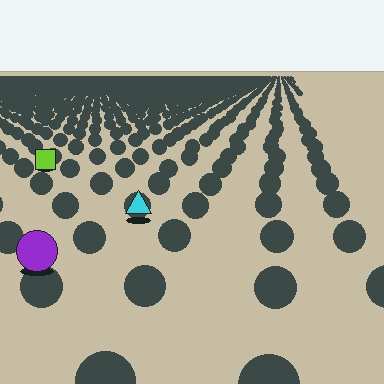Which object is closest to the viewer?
The purple circle is closest. The texture marks near it are larger and more spread out.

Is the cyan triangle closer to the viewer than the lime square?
Yes. The cyan triangle is closer — you can tell from the texture gradient: the ground texture is coarser near it.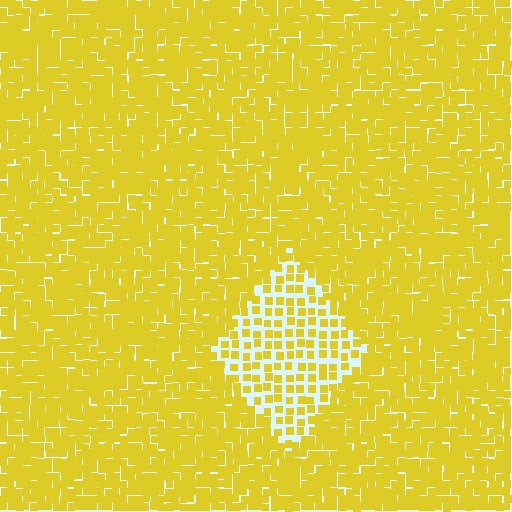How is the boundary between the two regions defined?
The boundary is defined by a change in element density (approximately 2.1x ratio). All elements are the same color, size, and shape.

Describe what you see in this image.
The image contains small yellow elements arranged at two different densities. A diamond-shaped region is visible where the elements are less densely packed than the surrounding area.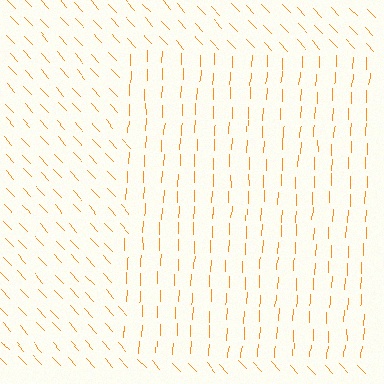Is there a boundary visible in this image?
Yes, there is a texture boundary formed by a change in line orientation.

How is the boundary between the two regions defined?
The boundary is defined purely by a change in line orientation (approximately 45 degrees difference). All lines are the same color and thickness.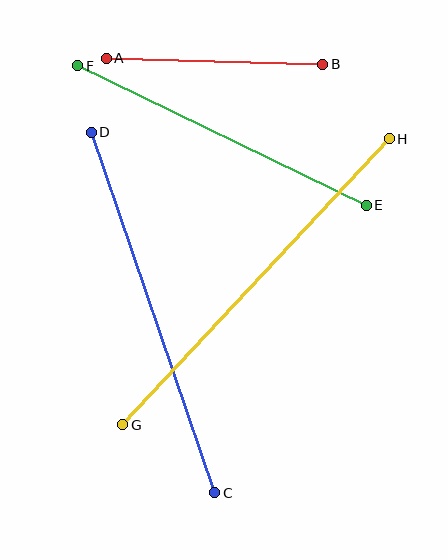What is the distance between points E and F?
The distance is approximately 320 pixels.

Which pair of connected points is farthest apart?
Points G and H are farthest apart.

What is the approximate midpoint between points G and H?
The midpoint is at approximately (256, 282) pixels.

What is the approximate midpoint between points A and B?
The midpoint is at approximately (214, 61) pixels.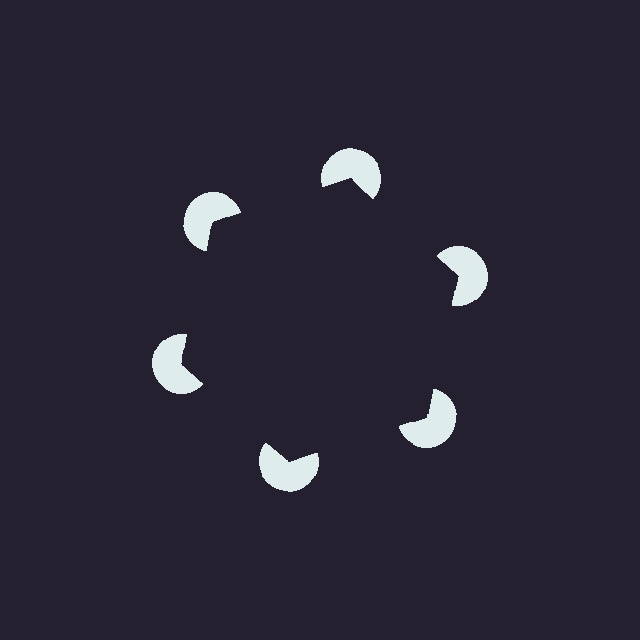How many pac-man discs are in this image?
There are 6 — one at each vertex of the illusory hexagon.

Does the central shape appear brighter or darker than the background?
It typically appears slightly darker than the background, even though no actual brightness change is drawn.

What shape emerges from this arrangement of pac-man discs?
An illusory hexagon — its edges are inferred from the aligned wedge cuts in the pac-man discs, not physically drawn.